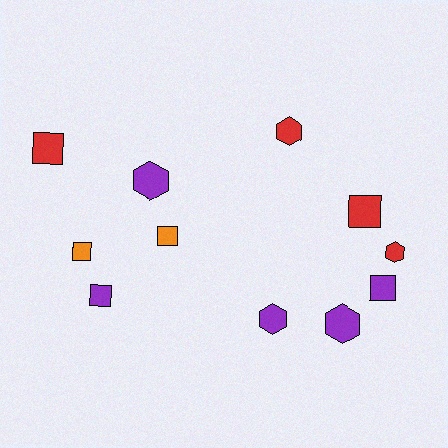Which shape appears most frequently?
Square, with 6 objects.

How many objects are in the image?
There are 11 objects.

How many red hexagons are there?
There are 2 red hexagons.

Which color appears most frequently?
Purple, with 5 objects.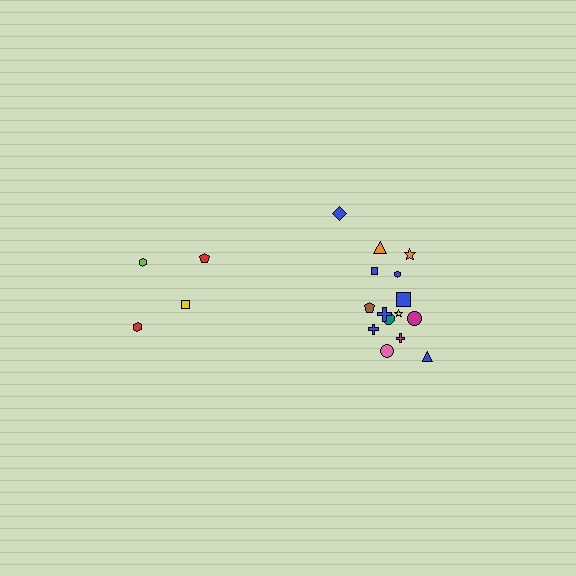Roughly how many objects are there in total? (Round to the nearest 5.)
Roughly 20 objects in total.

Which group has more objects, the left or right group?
The right group.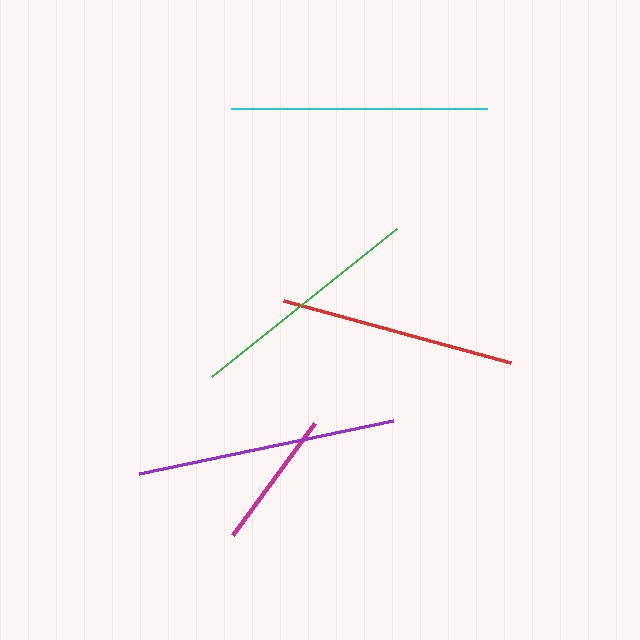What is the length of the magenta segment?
The magenta segment is approximately 139 pixels long.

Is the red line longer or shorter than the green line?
The green line is longer than the red line.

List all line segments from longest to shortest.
From longest to shortest: purple, cyan, green, red, magenta.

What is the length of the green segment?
The green segment is approximately 237 pixels long.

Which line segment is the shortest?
The magenta line is the shortest at approximately 139 pixels.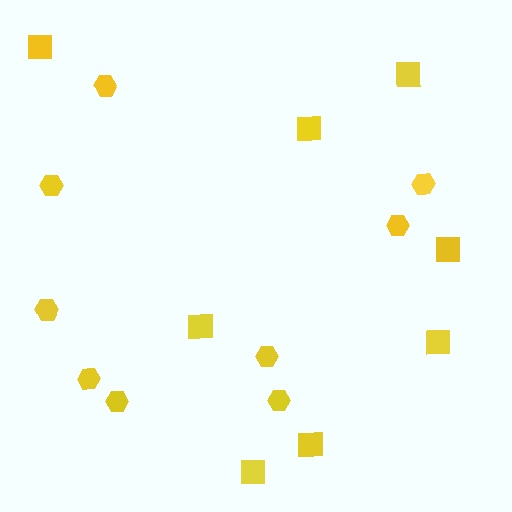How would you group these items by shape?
There are 2 groups: one group of hexagons (9) and one group of squares (8).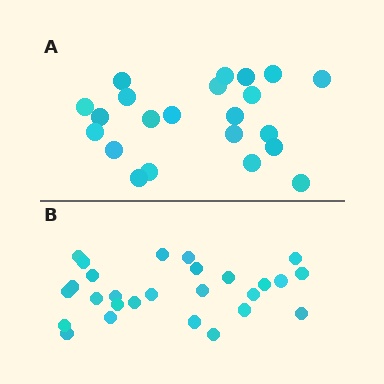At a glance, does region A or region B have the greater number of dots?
Region B (the bottom region) has more dots.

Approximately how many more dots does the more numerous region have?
Region B has about 5 more dots than region A.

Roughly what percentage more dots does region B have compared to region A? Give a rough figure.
About 25% more.